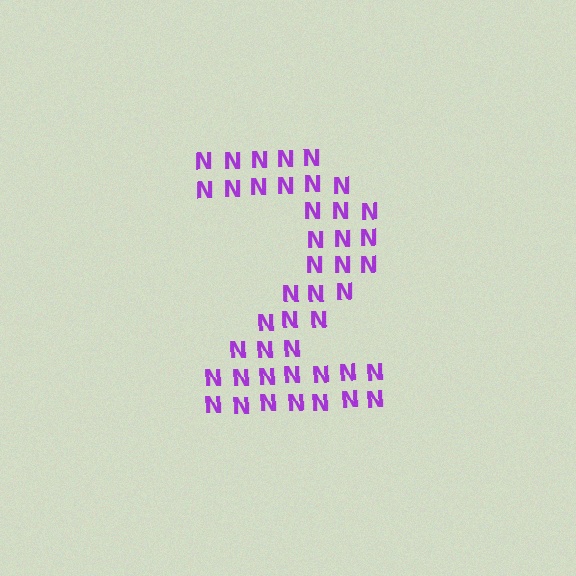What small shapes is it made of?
It is made of small letter N's.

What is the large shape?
The large shape is the digit 2.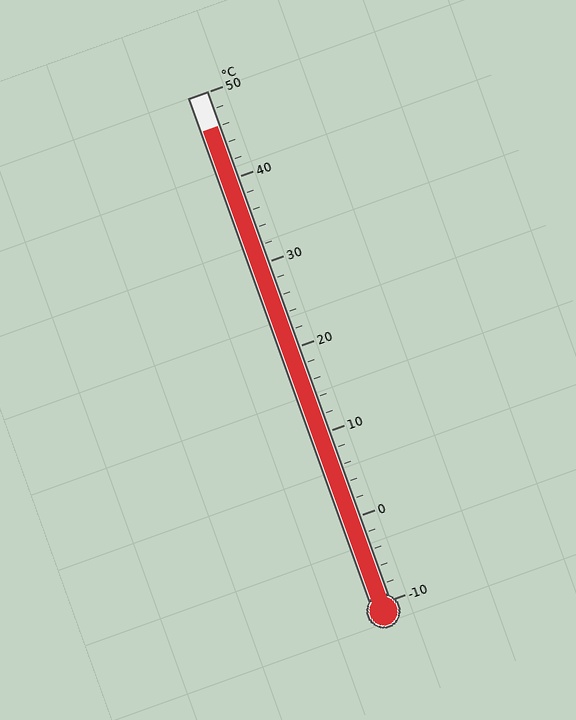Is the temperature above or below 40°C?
The temperature is above 40°C.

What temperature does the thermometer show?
The thermometer shows approximately 46°C.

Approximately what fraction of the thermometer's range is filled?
The thermometer is filled to approximately 95% of its range.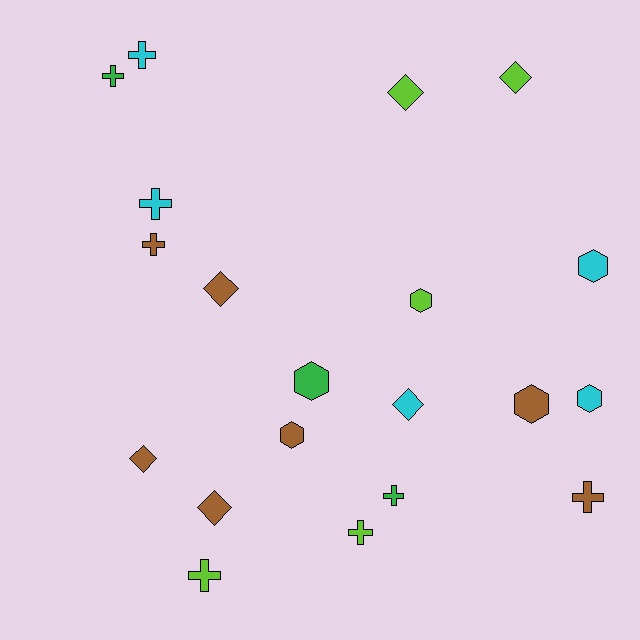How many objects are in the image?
There are 20 objects.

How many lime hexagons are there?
There is 1 lime hexagon.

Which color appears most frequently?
Brown, with 7 objects.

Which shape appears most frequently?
Cross, with 8 objects.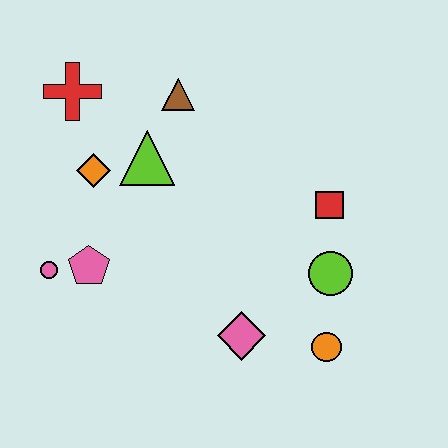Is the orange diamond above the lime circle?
Yes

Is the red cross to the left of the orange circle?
Yes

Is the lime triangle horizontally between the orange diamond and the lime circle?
Yes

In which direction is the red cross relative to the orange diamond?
The red cross is above the orange diamond.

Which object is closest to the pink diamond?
The orange circle is closest to the pink diamond.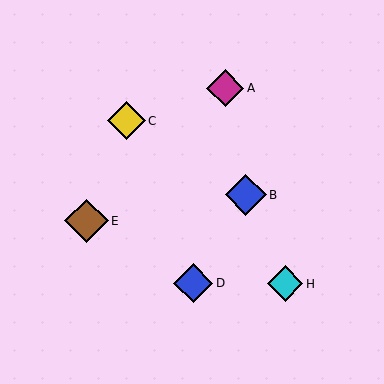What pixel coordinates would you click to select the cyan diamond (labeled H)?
Click at (285, 284) to select the cyan diamond H.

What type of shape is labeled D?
Shape D is a blue diamond.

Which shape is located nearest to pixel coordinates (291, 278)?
The cyan diamond (labeled H) at (285, 284) is nearest to that location.